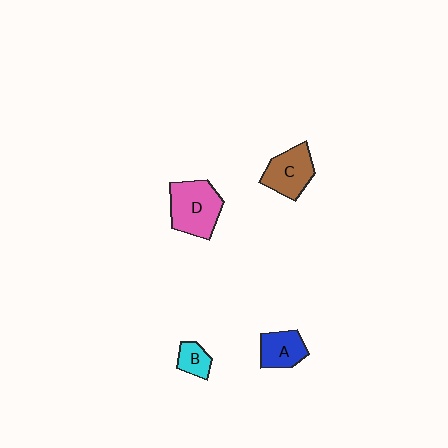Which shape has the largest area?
Shape D (pink).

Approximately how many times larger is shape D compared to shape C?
Approximately 1.3 times.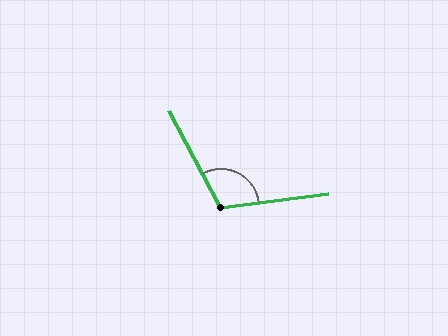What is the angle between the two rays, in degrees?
Approximately 111 degrees.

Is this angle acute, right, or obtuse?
It is obtuse.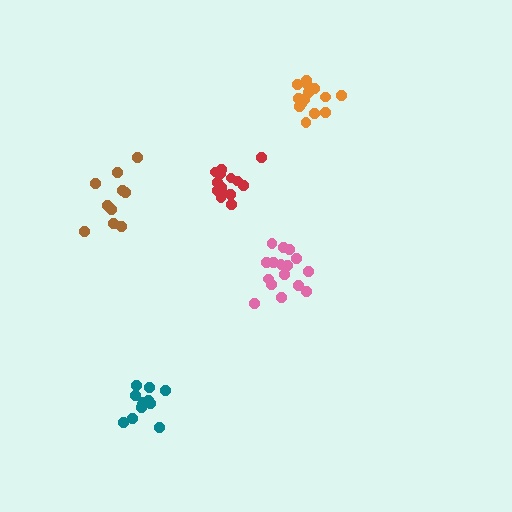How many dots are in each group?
Group 1: 15 dots, Group 2: 11 dots, Group 3: 16 dots, Group 4: 14 dots, Group 5: 12 dots (68 total).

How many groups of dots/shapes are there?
There are 5 groups.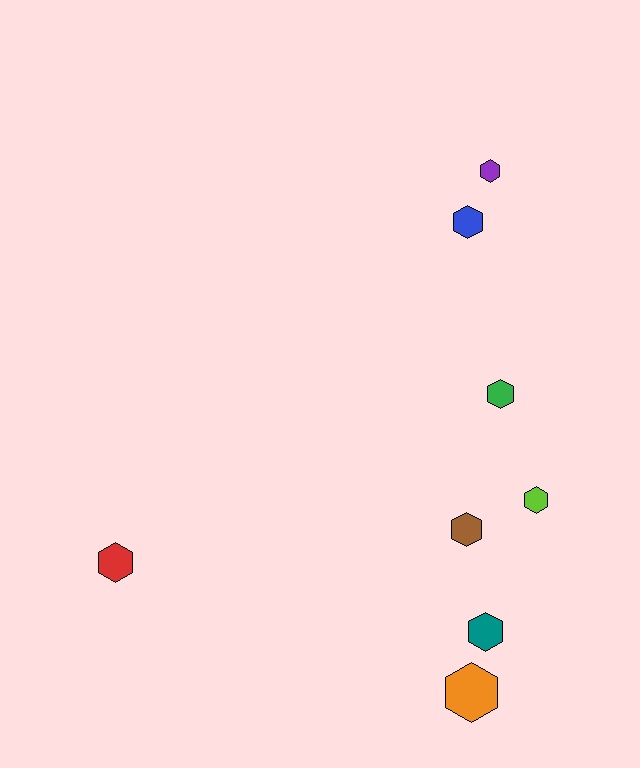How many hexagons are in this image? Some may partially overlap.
There are 8 hexagons.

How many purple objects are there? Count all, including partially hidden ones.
There is 1 purple object.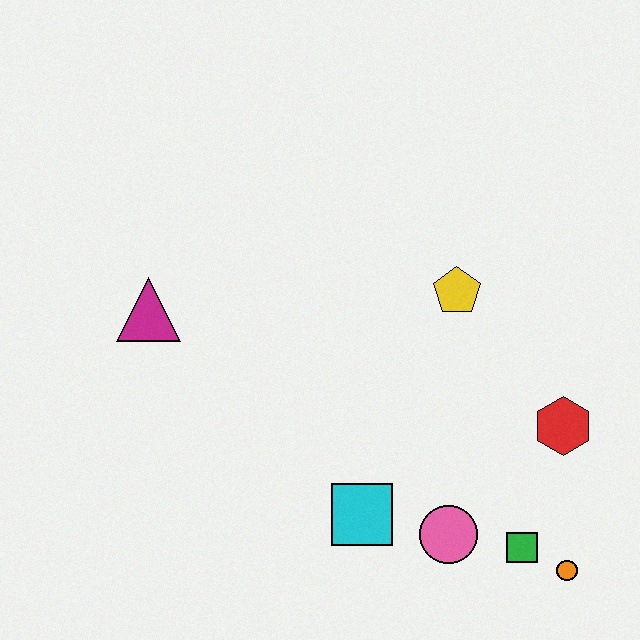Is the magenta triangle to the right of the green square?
No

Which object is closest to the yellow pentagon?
The red hexagon is closest to the yellow pentagon.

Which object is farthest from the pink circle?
The magenta triangle is farthest from the pink circle.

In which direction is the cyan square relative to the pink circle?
The cyan square is to the left of the pink circle.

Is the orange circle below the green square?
Yes